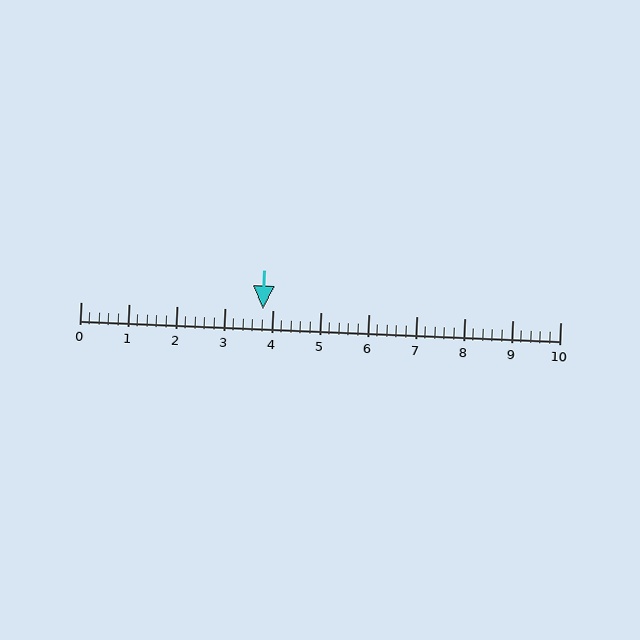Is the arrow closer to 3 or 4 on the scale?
The arrow is closer to 4.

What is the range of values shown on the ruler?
The ruler shows values from 0 to 10.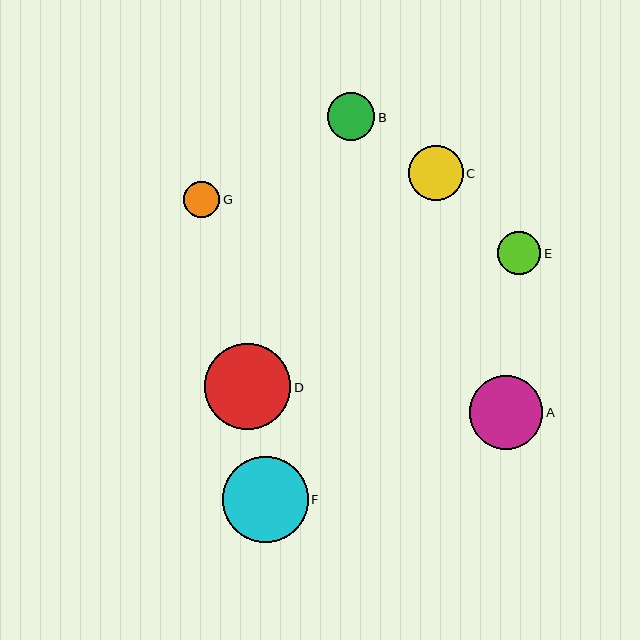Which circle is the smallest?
Circle G is the smallest with a size of approximately 36 pixels.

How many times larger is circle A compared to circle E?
Circle A is approximately 1.7 times the size of circle E.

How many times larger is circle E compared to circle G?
Circle E is approximately 1.2 times the size of circle G.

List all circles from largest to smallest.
From largest to smallest: D, F, A, C, B, E, G.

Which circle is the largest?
Circle D is the largest with a size of approximately 86 pixels.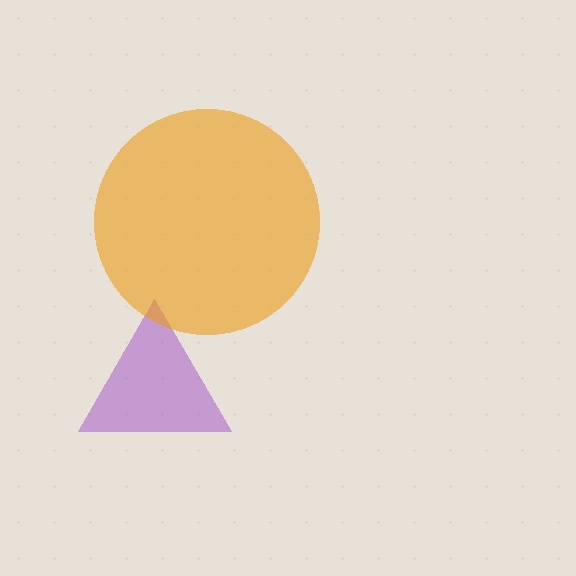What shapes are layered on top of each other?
The layered shapes are: a purple triangle, an orange circle.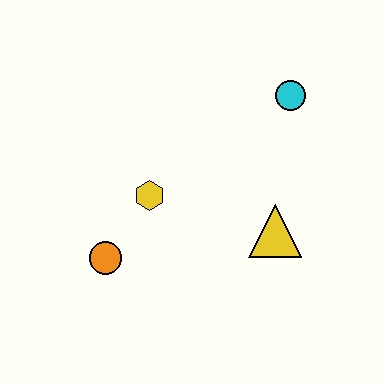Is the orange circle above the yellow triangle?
No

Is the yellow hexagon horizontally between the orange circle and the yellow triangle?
Yes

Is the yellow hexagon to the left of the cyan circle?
Yes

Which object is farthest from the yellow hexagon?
The cyan circle is farthest from the yellow hexagon.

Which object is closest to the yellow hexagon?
The orange circle is closest to the yellow hexagon.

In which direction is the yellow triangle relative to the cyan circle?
The yellow triangle is below the cyan circle.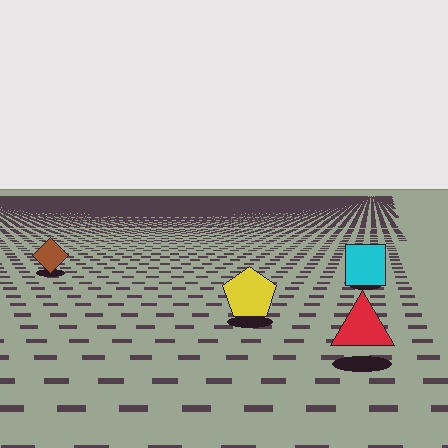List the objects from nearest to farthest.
From nearest to farthest: the red triangle, the yellow pentagon, the cyan square, the brown diamond.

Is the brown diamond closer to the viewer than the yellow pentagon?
No. The yellow pentagon is closer — you can tell from the texture gradient: the ground texture is coarser near it.